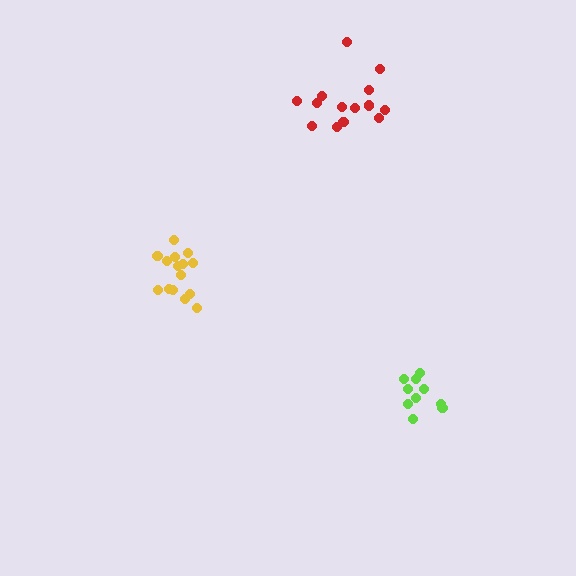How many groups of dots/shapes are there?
There are 3 groups.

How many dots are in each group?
Group 1: 14 dots, Group 2: 10 dots, Group 3: 15 dots (39 total).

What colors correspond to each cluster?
The clusters are colored: red, lime, yellow.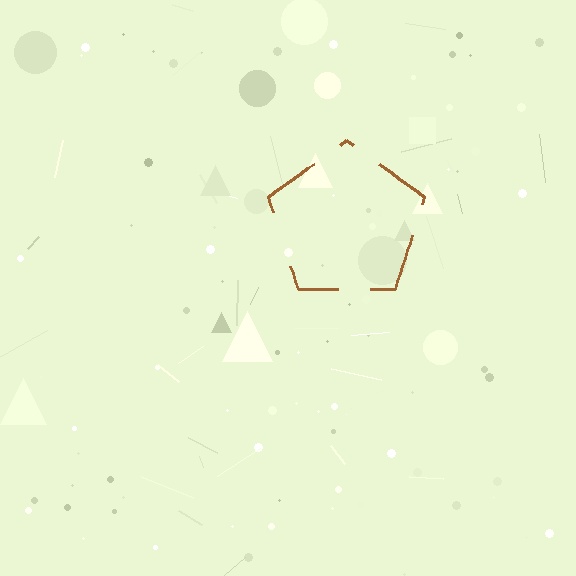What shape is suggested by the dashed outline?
The dashed outline suggests a pentagon.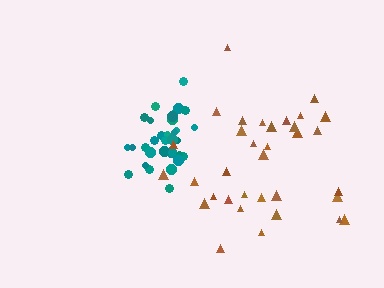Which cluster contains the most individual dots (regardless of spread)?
Brown (34).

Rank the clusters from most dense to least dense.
teal, brown.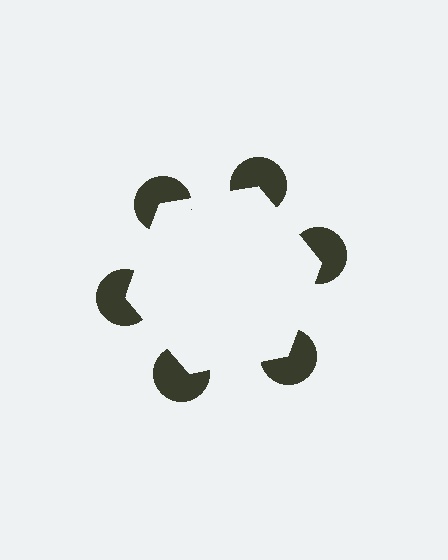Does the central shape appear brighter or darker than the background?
It typically appears slightly brighter than the background, even though no actual brightness change is drawn.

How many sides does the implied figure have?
6 sides.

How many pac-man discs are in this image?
There are 6 — one at each vertex of the illusory hexagon.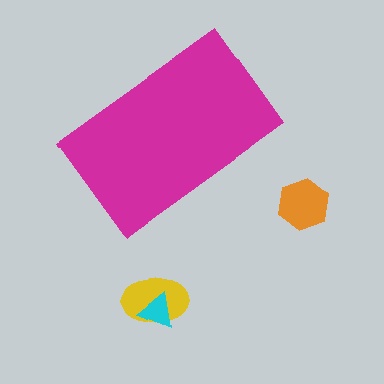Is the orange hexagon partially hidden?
No, the orange hexagon is fully visible.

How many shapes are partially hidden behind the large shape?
0 shapes are partially hidden.